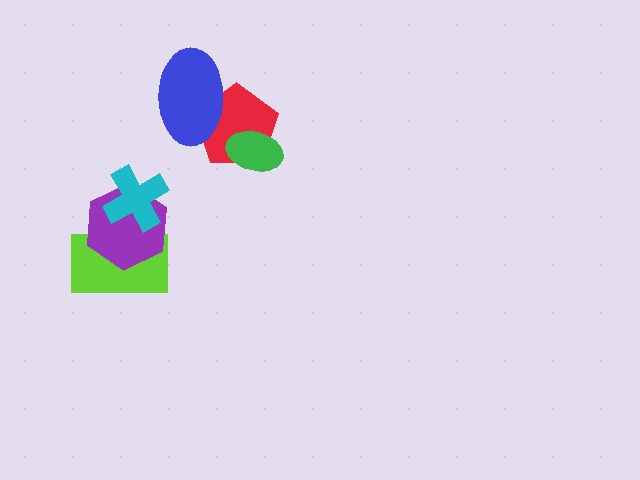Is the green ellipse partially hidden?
No, no other shape covers it.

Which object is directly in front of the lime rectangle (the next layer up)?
The purple hexagon is directly in front of the lime rectangle.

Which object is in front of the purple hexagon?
The cyan cross is in front of the purple hexagon.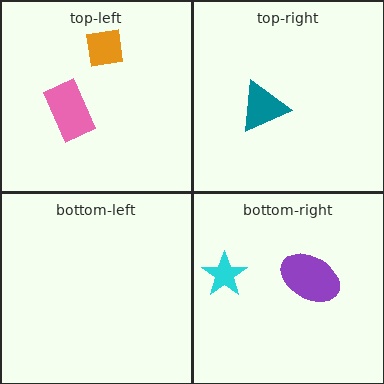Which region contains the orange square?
The top-left region.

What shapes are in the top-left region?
The orange square, the pink rectangle.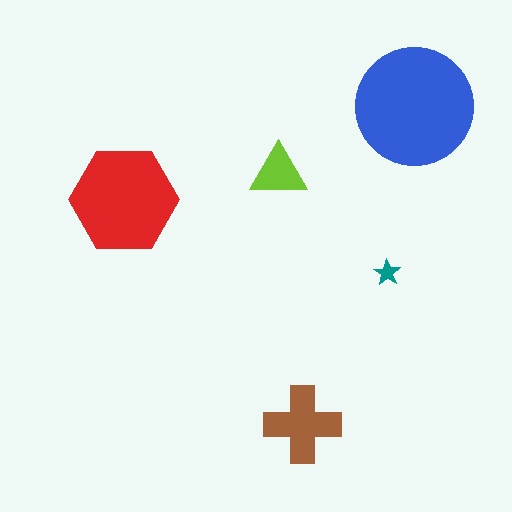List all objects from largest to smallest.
The blue circle, the red hexagon, the brown cross, the lime triangle, the teal star.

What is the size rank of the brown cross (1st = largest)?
3rd.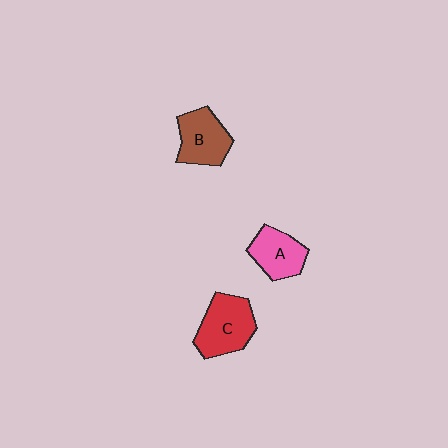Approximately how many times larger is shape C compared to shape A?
Approximately 1.3 times.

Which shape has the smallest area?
Shape A (pink).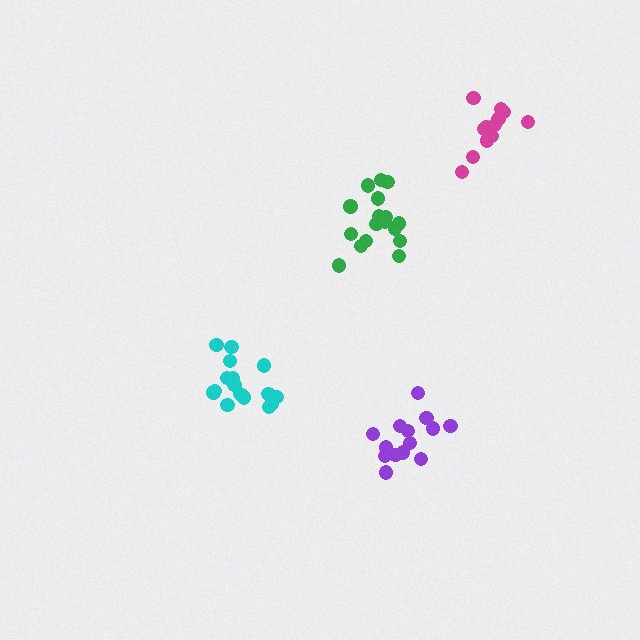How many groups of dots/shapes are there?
There are 4 groups.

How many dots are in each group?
Group 1: 15 dots, Group 2: 17 dots, Group 3: 18 dots, Group 4: 12 dots (62 total).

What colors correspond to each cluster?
The clusters are colored: purple, green, cyan, magenta.